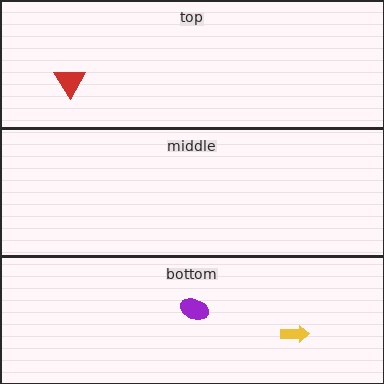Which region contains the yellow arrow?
The bottom region.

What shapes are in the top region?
The red triangle.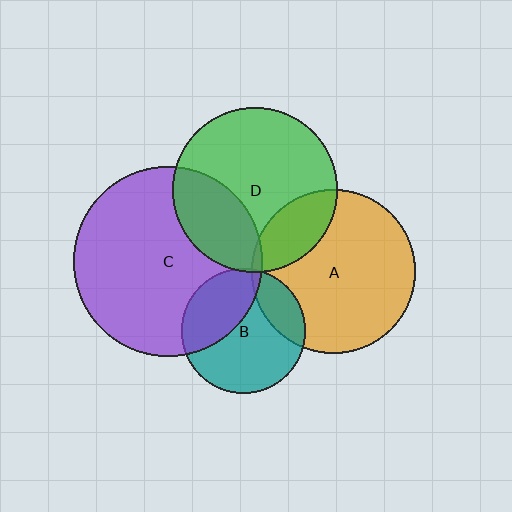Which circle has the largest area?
Circle C (purple).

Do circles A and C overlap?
Yes.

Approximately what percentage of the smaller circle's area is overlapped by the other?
Approximately 5%.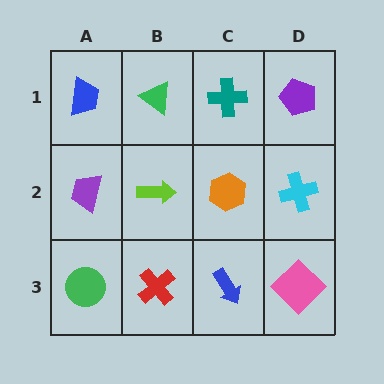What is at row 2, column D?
A cyan cross.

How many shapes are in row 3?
4 shapes.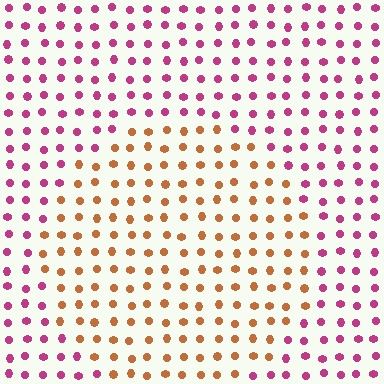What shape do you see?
I see a circle.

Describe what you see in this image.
The image is filled with small magenta elements in a uniform arrangement. A circle-shaped region is visible where the elements are tinted to a slightly different hue, forming a subtle color boundary.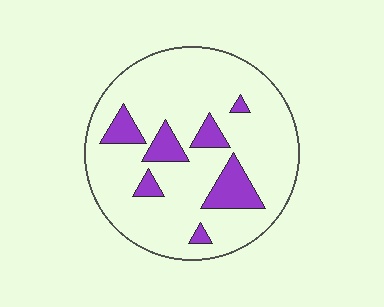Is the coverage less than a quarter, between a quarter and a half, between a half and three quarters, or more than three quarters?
Less than a quarter.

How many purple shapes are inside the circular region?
7.